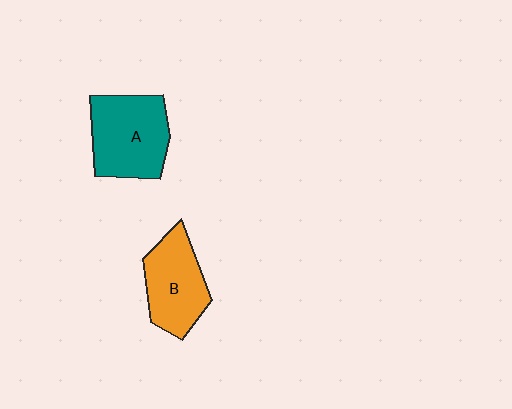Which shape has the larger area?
Shape A (teal).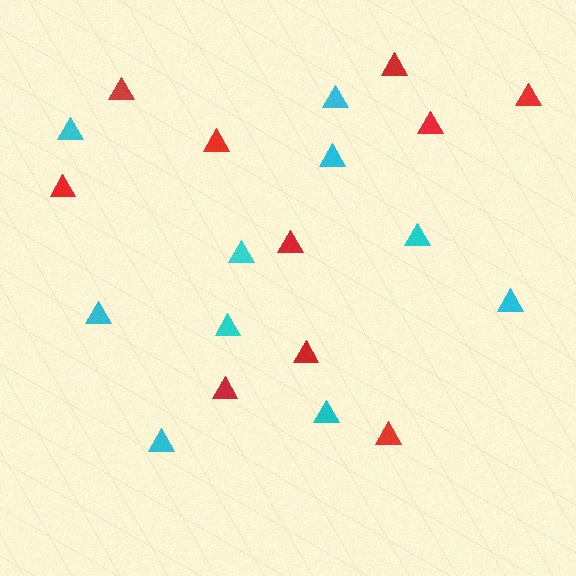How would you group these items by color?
There are 2 groups: one group of cyan triangles (10) and one group of red triangles (10).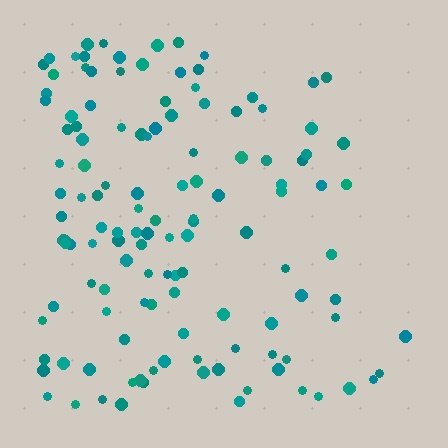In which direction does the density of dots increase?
From right to left, with the left side densest.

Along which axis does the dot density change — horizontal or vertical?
Horizontal.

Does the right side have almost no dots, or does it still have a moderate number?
Still a moderate number, just noticeably fewer than the left.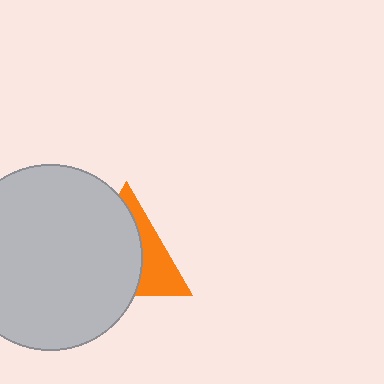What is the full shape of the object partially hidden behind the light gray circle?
The partially hidden object is an orange triangle.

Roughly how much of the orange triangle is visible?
A small part of it is visible (roughly 36%).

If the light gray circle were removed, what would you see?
You would see the complete orange triangle.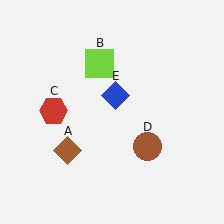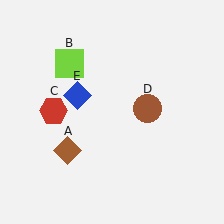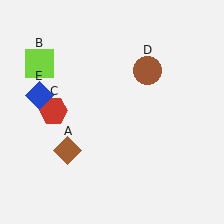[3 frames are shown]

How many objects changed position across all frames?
3 objects changed position: lime square (object B), brown circle (object D), blue diamond (object E).